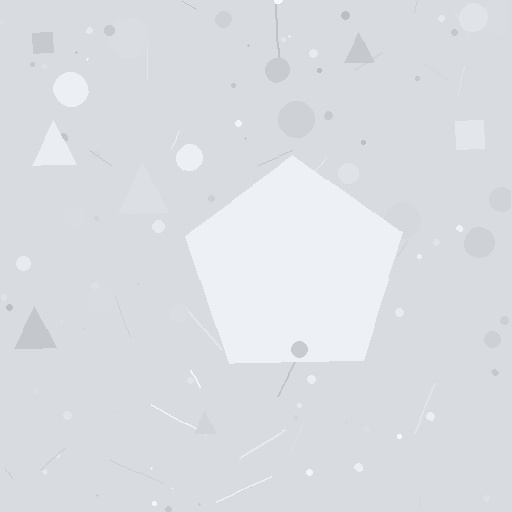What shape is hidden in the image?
A pentagon is hidden in the image.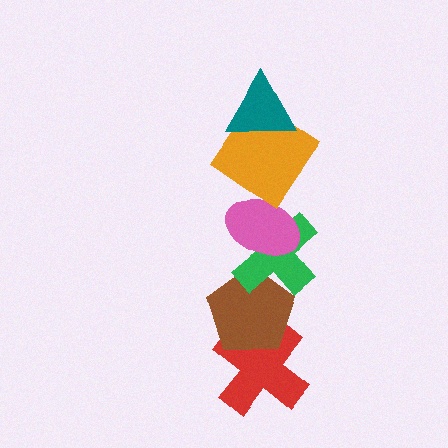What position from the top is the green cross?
The green cross is 4th from the top.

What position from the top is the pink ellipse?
The pink ellipse is 3rd from the top.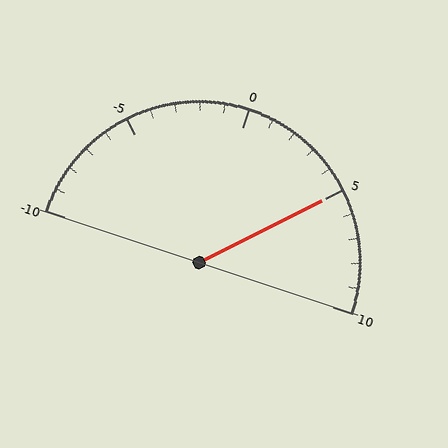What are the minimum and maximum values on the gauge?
The gauge ranges from -10 to 10.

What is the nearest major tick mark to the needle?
The nearest major tick mark is 5.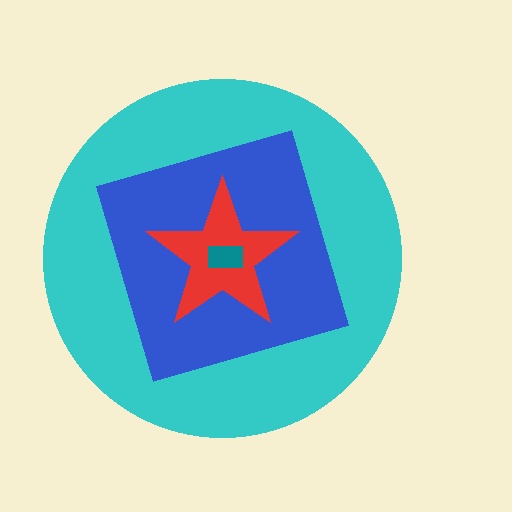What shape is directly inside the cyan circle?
The blue diamond.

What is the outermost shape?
The cyan circle.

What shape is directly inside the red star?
The teal rectangle.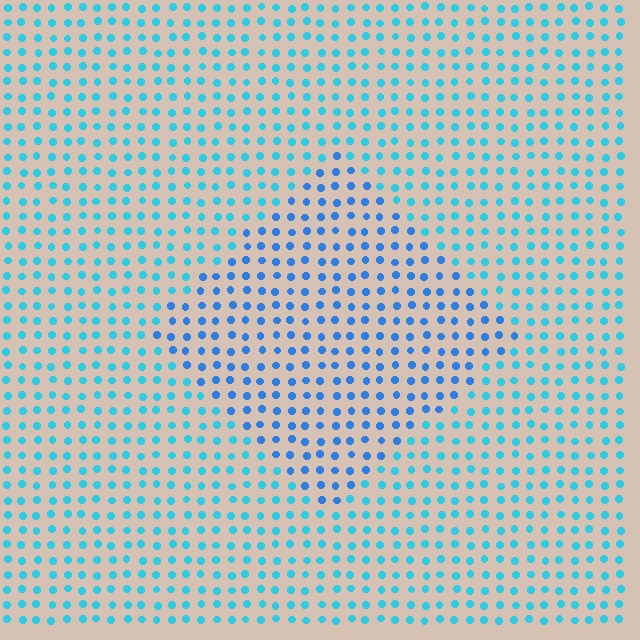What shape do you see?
I see a diamond.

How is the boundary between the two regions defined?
The boundary is defined purely by a slight shift in hue (about 26 degrees). Spacing, size, and orientation are identical on both sides.